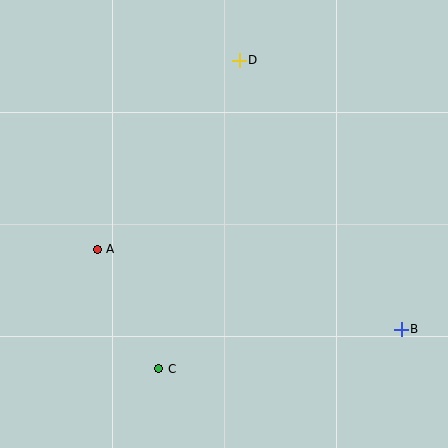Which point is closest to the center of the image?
Point A at (97, 249) is closest to the center.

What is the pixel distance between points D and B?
The distance between D and B is 314 pixels.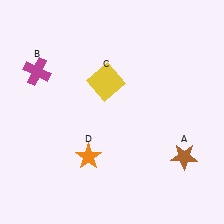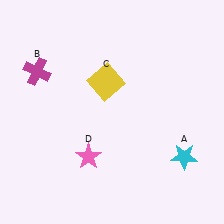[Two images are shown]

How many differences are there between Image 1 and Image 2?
There are 2 differences between the two images.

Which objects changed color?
A changed from brown to cyan. D changed from orange to pink.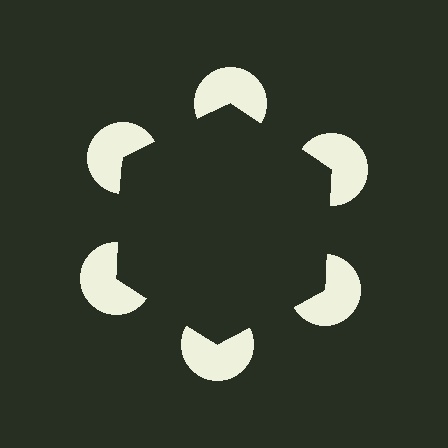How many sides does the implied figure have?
6 sides.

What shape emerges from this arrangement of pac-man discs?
An illusory hexagon — its edges are inferred from the aligned wedge cuts in the pac-man discs, not physically drawn.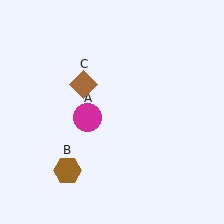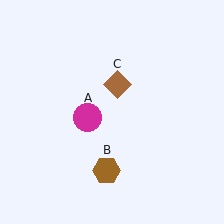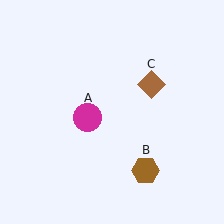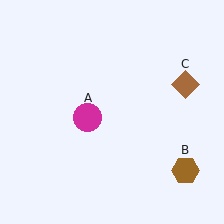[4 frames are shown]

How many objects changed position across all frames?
2 objects changed position: brown hexagon (object B), brown diamond (object C).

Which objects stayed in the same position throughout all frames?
Magenta circle (object A) remained stationary.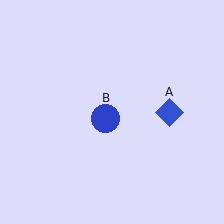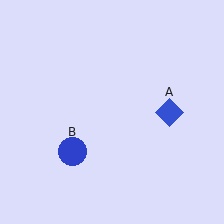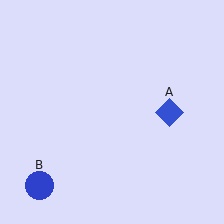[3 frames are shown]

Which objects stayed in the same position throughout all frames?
Blue diamond (object A) remained stationary.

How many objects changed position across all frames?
1 object changed position: blue circle (object B).